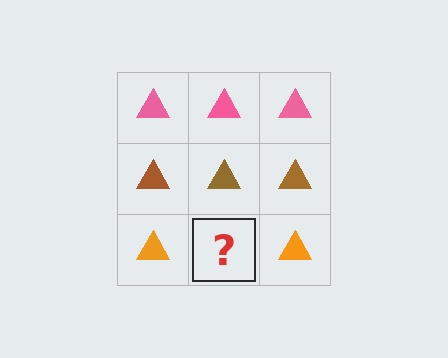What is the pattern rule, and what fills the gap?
The rule is that each row has a consistent color. The gap should be filled with an orange triangle.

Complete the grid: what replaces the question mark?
The question mark should be replaced with an orange triangle.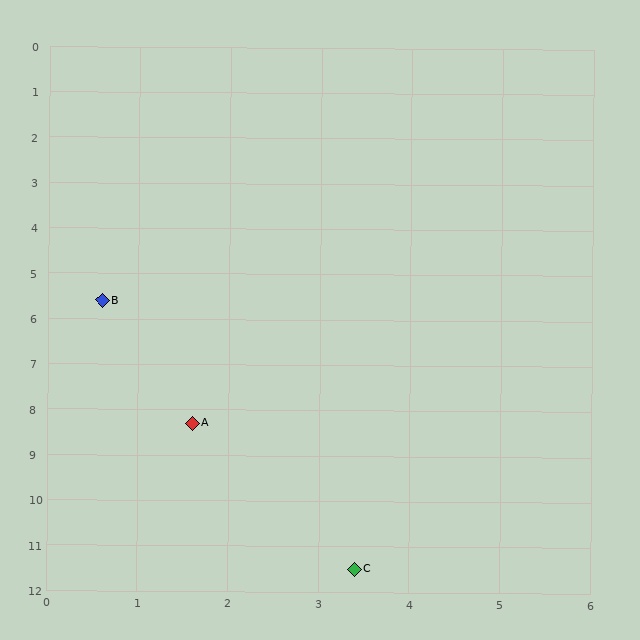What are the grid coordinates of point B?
Point B is at approximately (0.6, 5.6).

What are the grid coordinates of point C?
Point C is at approximately (3.4, 11.5).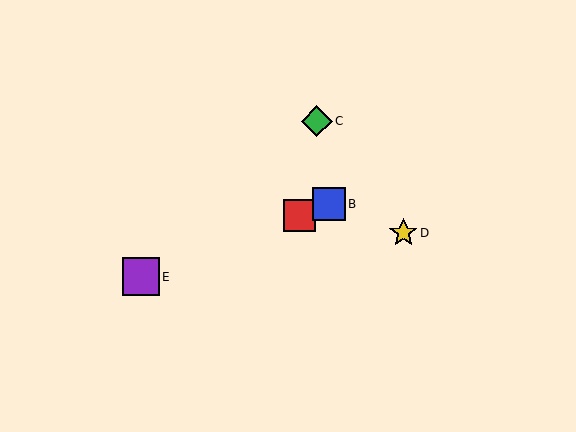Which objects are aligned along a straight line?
Objects A, B, E are aligned along a straight line.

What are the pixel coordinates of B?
Object B is at (329, 204).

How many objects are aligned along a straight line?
3 objects (A, B, E) are aligned along a straight line.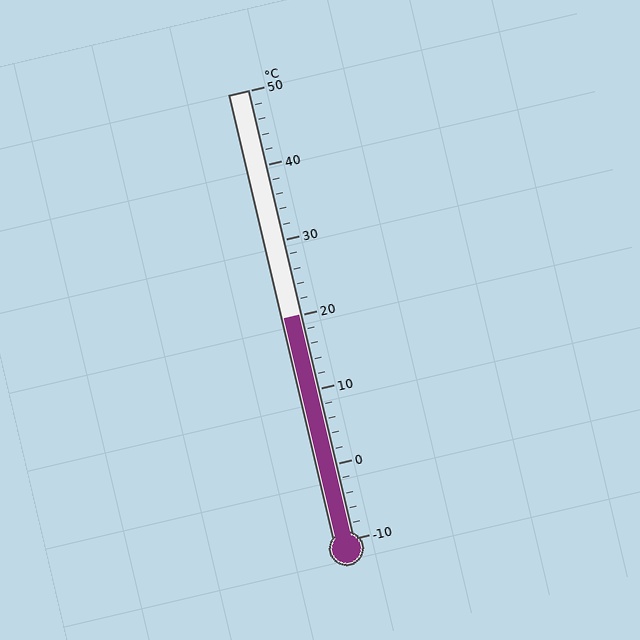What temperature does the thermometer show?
The thermometer shows approximately 20°C.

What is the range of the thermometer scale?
The thermometer scale ranges from -10°C to 50°C.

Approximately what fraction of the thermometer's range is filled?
The thermometer is filled to approximately 50% of its range.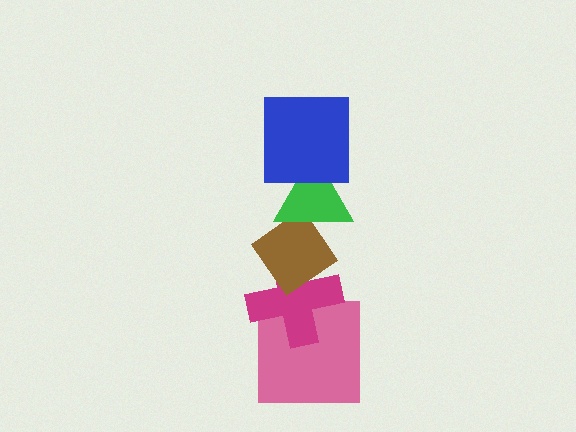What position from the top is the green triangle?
The green triangle is 2nd from the top.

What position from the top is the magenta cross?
The magenta cross is 4th from the top.